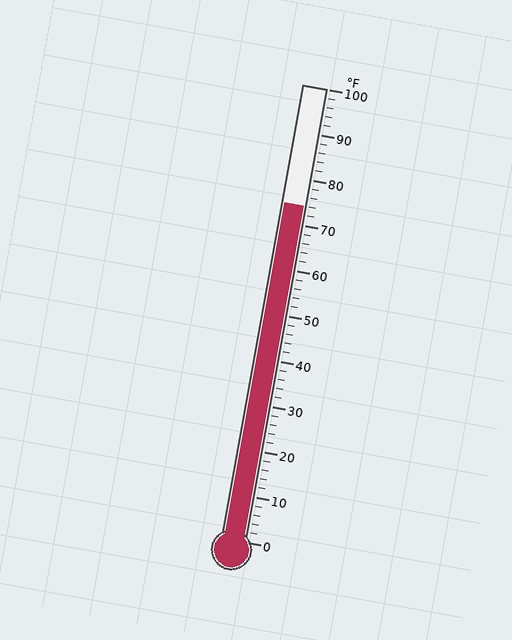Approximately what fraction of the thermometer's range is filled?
The thermometer is filled to approximately 75% of its range.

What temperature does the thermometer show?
The thermometer shows approximately 74°F.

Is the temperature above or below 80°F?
The temperature is below 80°F.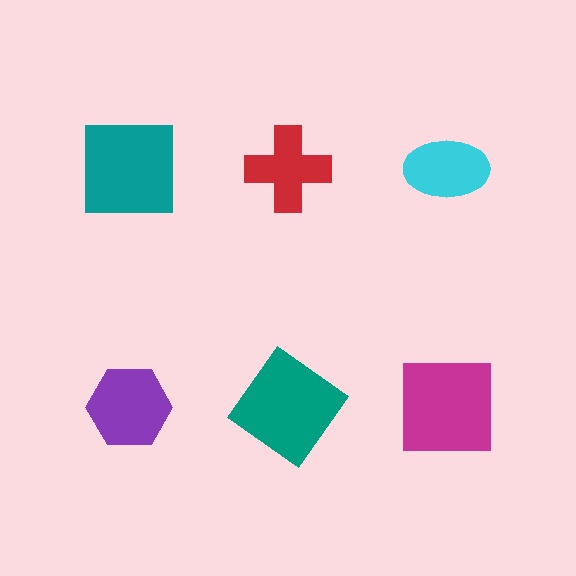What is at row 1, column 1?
A teal square.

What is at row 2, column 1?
A purple hexagon.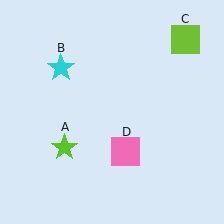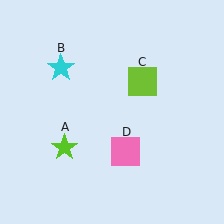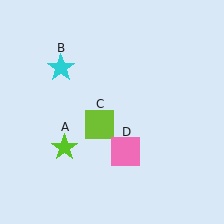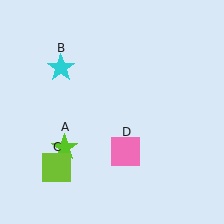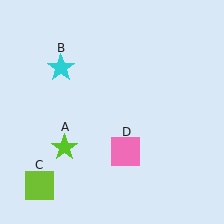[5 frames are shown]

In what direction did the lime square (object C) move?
The lime square (object C) moved down and to the left.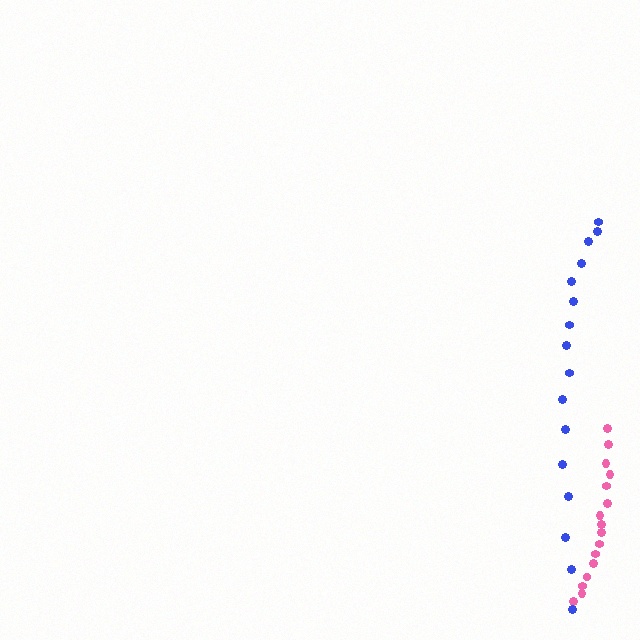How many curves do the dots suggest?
There are 2 distinct paths.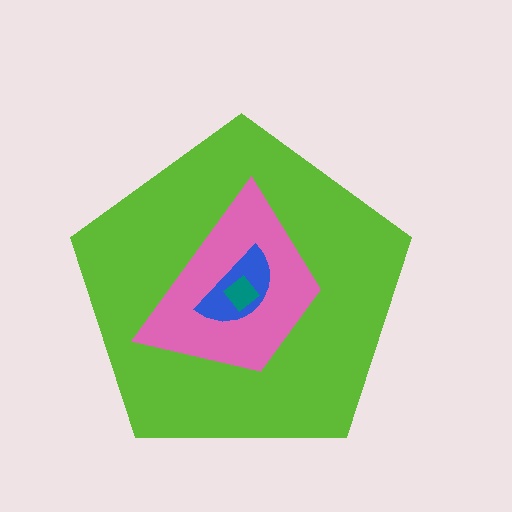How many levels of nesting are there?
4.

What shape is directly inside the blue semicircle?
The teal diamond.